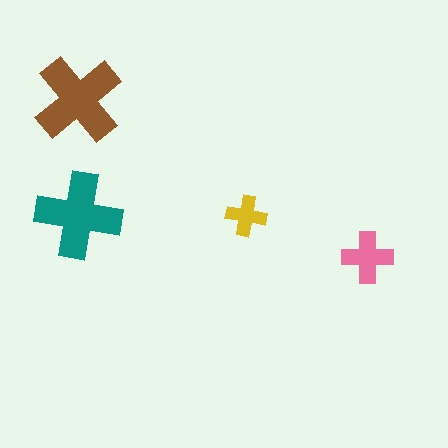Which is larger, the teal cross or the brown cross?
The brown one.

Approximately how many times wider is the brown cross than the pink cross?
About 1.5 times wider.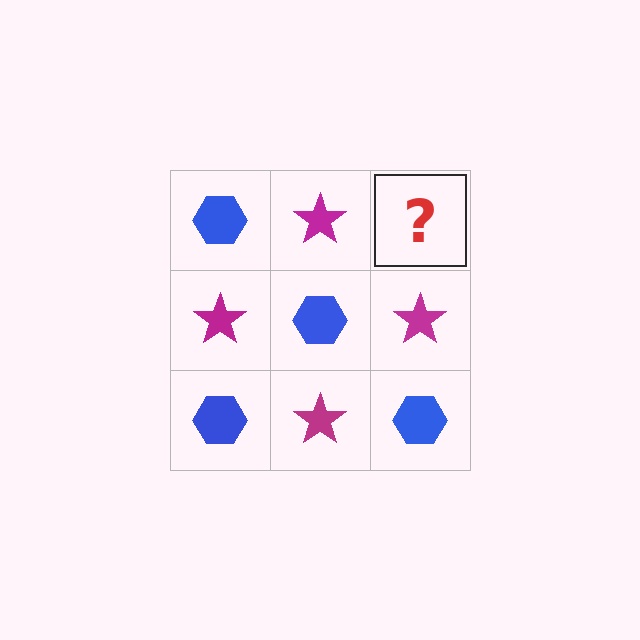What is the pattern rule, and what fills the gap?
The rule is that it alternates blue hexagon and magenta star in a checkerboard pattern. The gap should be filled with a blue hexagon.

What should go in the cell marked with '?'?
The missing cell should contain a blue hexagon.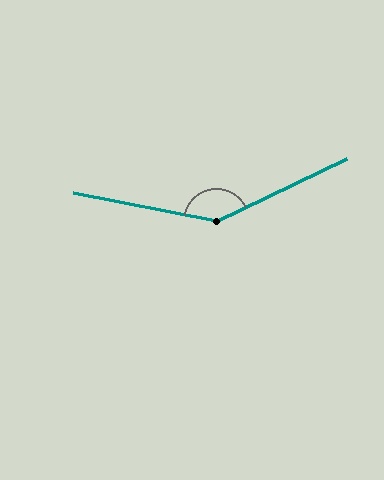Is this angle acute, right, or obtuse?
It is obtuse.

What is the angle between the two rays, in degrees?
Approximately 143 degrees.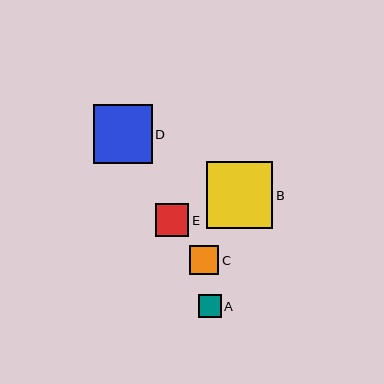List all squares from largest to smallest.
From largest to smallest: B, D, E, C, A.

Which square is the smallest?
Square A is the smallest with a size of approximately 23 pixels.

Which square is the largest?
Square B is the largest with a size of approximately 66 pixels.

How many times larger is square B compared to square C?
Square B is approximately 2.3 times the size of square C.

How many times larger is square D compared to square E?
Square D is approximately 1.8 times the size of square E.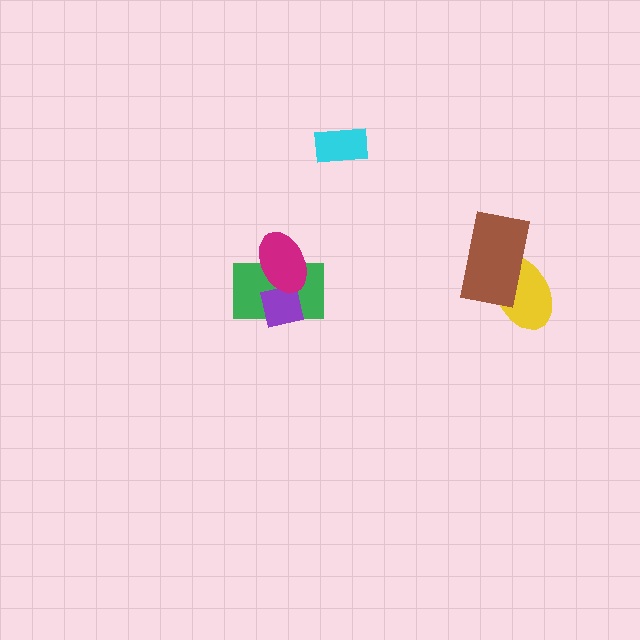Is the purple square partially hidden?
Yes, it is partially covered by another shape.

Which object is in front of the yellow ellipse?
The brown rectangle is in front of the yellow ellipse.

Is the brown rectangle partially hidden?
No, no other shape covers it.